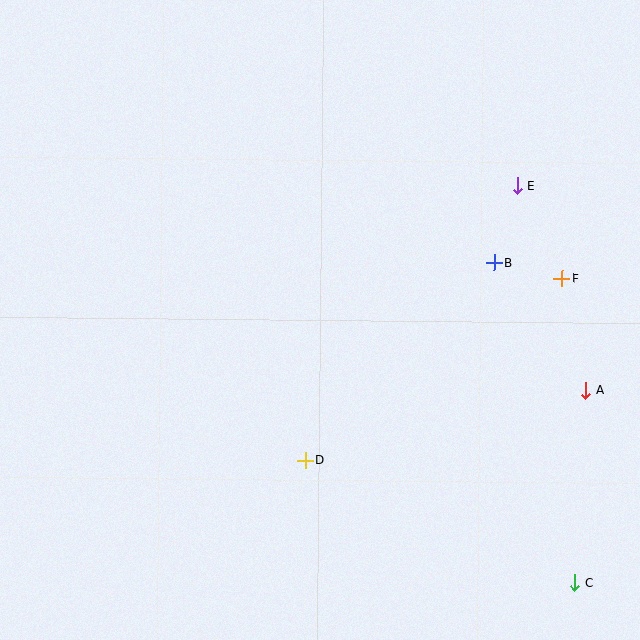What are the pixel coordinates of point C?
Point C is at (575, 582).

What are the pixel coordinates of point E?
Point E is at (517, 186).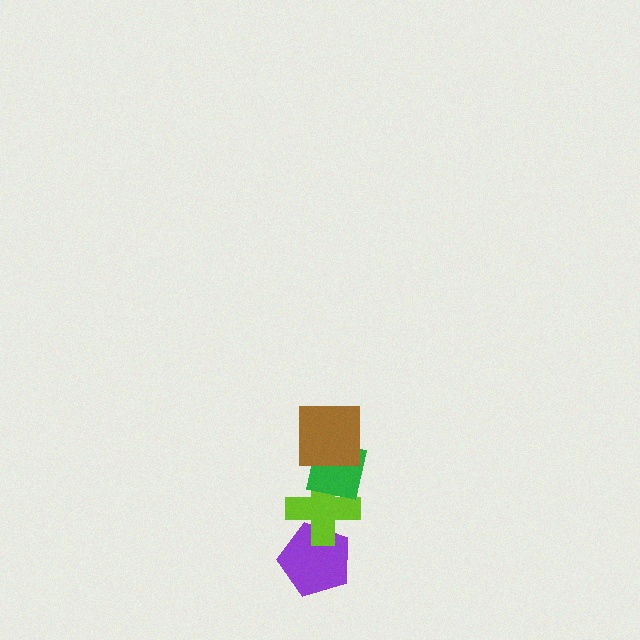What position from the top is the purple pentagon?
The purple pentagon is 4th from the top.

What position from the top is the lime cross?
The lime cross is 3rd from the top.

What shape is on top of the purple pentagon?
The lime cross is on top of the purple pentagon.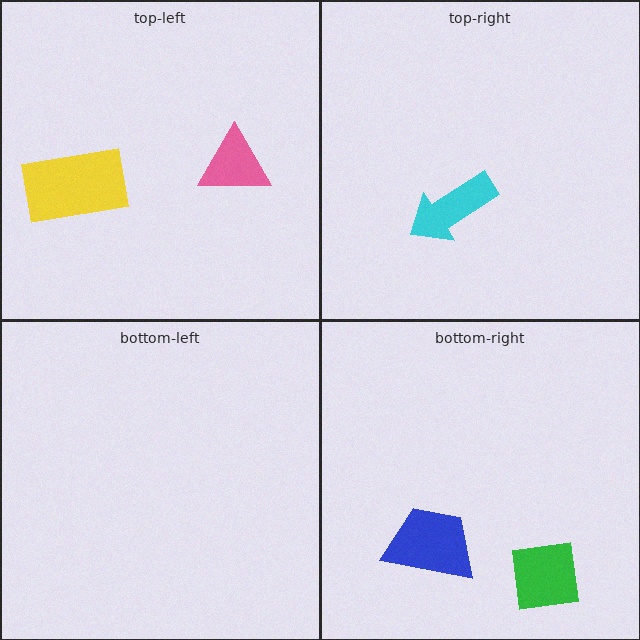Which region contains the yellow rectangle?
The top-left region.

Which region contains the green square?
The bottom-right region.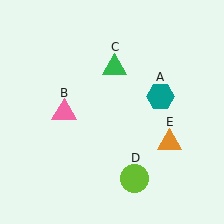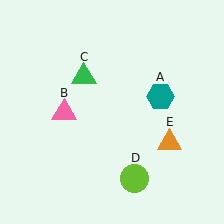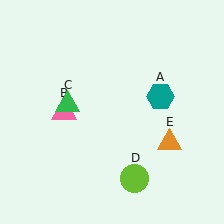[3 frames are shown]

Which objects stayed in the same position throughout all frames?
Teal hexagon (object A) and pink triangle (object B) and lime circle (object D) and orange triangle (object E) remained stationary.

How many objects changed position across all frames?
1 object changed position: green triangle (object C).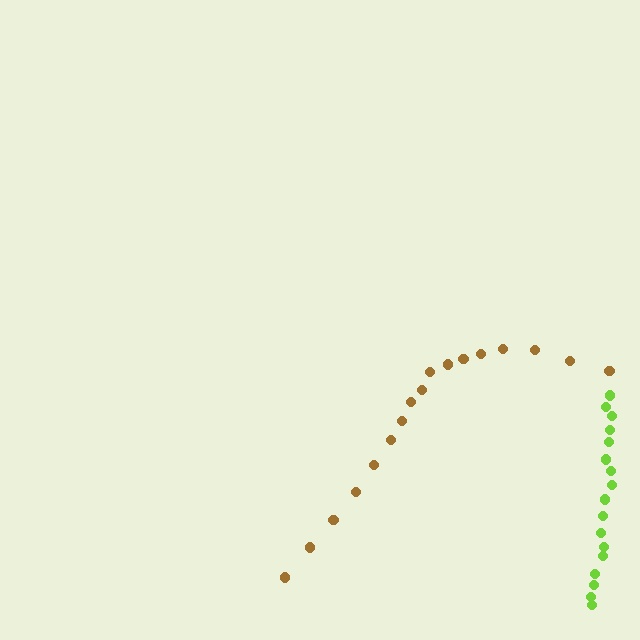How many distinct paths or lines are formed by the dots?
There are 2 distinct paths.